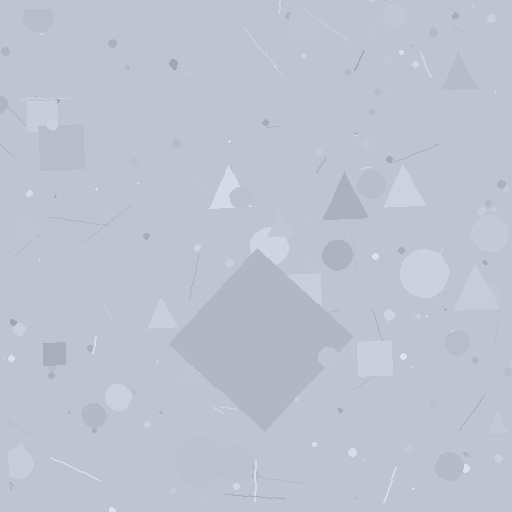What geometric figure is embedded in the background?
A diamond is embedded in the background.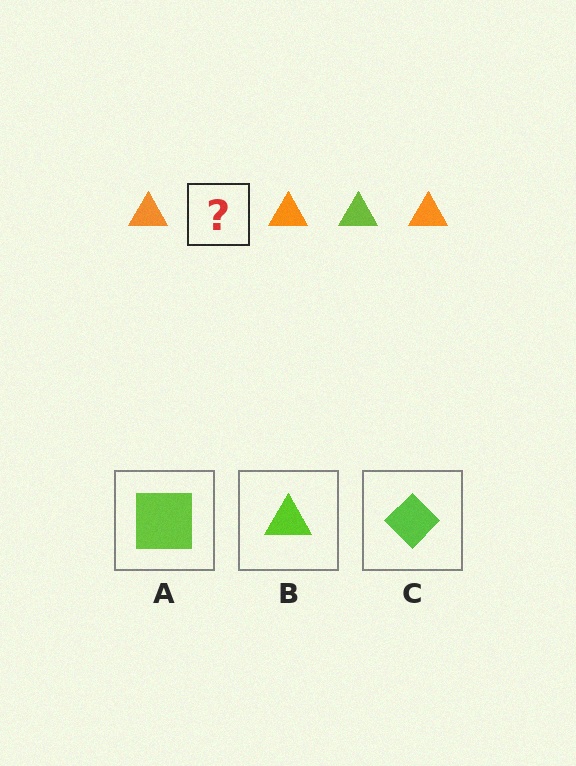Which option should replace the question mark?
Option B.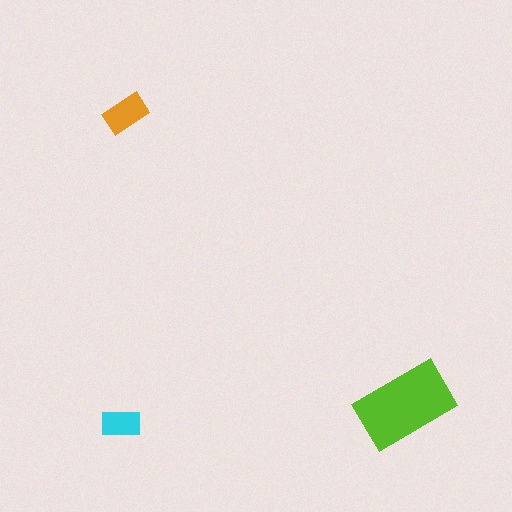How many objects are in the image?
There are 3 objects in the image.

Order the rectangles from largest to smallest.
the lime one, the orange one, the cyan one.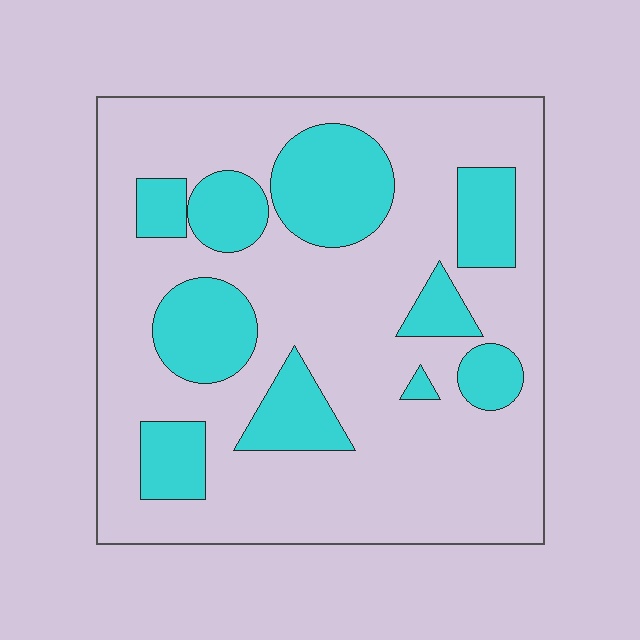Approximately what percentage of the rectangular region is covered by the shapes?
Approximately 25%.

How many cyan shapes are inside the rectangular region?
10.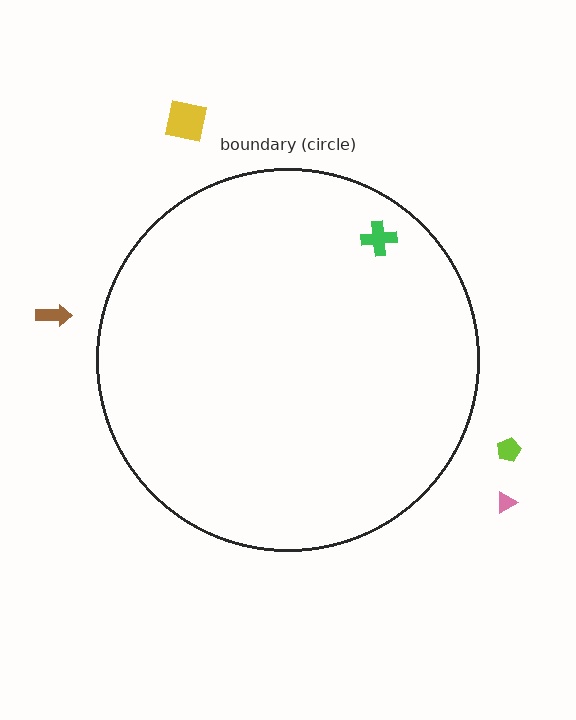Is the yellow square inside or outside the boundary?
Outside.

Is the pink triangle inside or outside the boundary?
Outside.